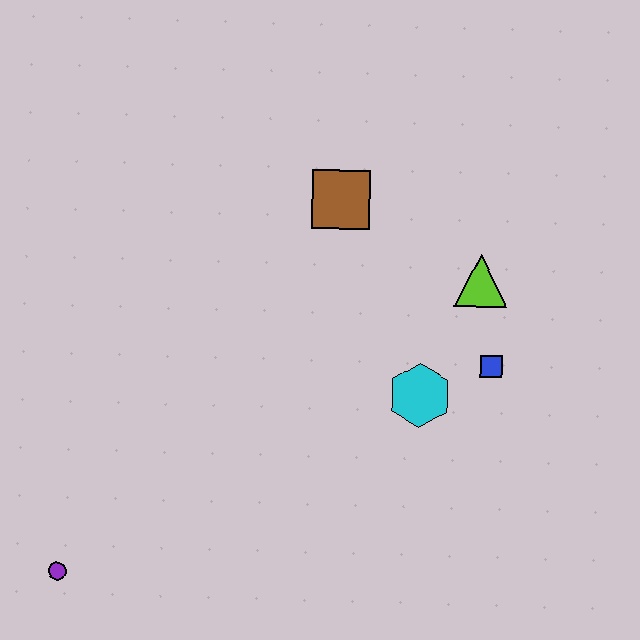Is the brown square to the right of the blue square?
No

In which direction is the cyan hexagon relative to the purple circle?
The cyan hexagon is to the right of the purple circle.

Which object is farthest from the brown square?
The purple circle is farthest from the brown square.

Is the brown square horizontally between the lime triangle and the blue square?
No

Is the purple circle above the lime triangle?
No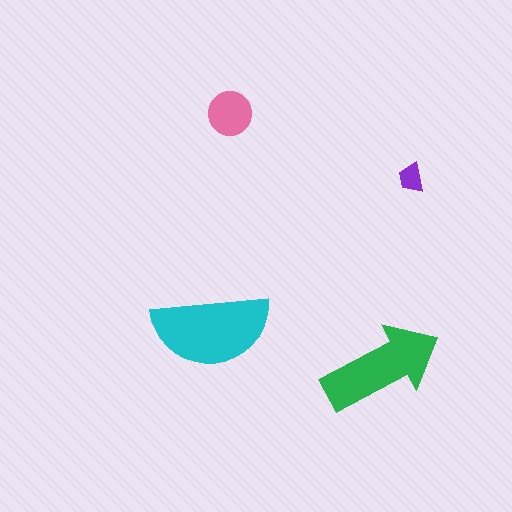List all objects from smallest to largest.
The purple trapezoid, the pink circle, the green arrow, the cyan semicircle.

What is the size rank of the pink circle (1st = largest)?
3rd.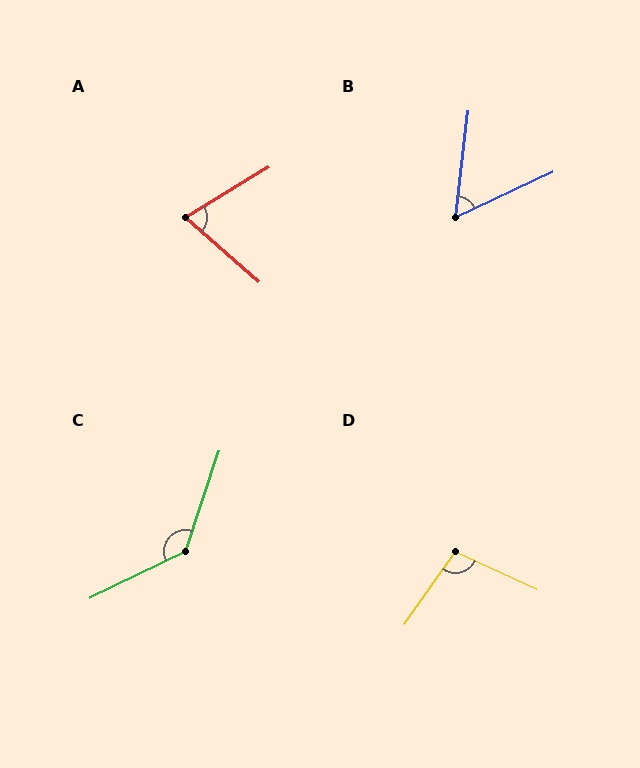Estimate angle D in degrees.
Approximately 101 degrees.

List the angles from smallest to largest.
B (59°), A (73°), D (101°), C (134°).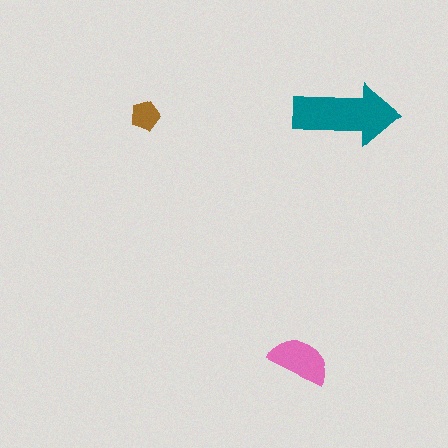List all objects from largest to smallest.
The teal arrow, the pink semicircle, the brown pentagon.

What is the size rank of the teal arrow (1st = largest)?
1st.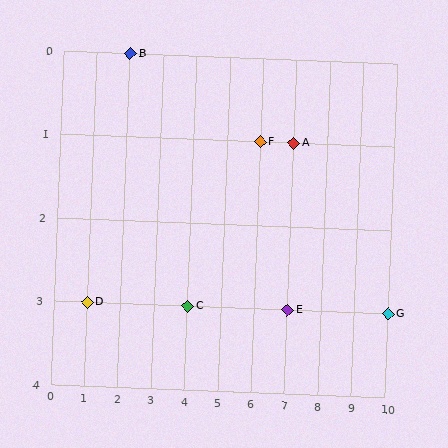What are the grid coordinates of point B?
Point B is at grid coordinates (2, 0).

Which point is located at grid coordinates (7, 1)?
Point A is at (7, 1).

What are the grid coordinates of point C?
Point C is at grid coordinates (4, 3).